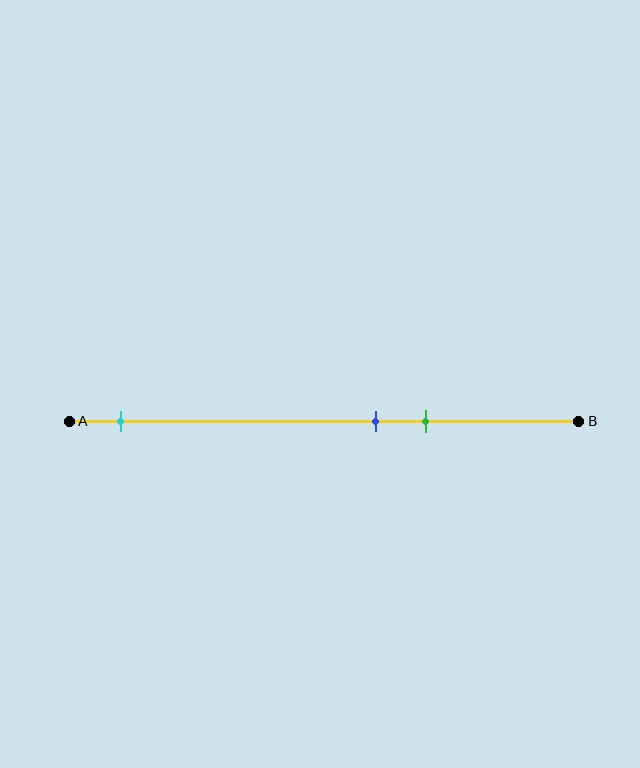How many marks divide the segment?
There are 3 marks dividing the segment.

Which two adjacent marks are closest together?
The blue and green marks are the closest adjacent pair.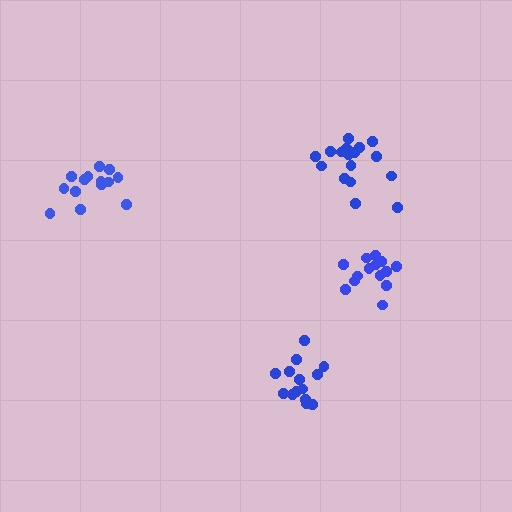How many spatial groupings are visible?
There are 4 spatial groupings.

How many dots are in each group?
Group 1: 14 dots, Group 2: 17 dots, Group 3: 14 dots, Group 4: 14 dots (59 total).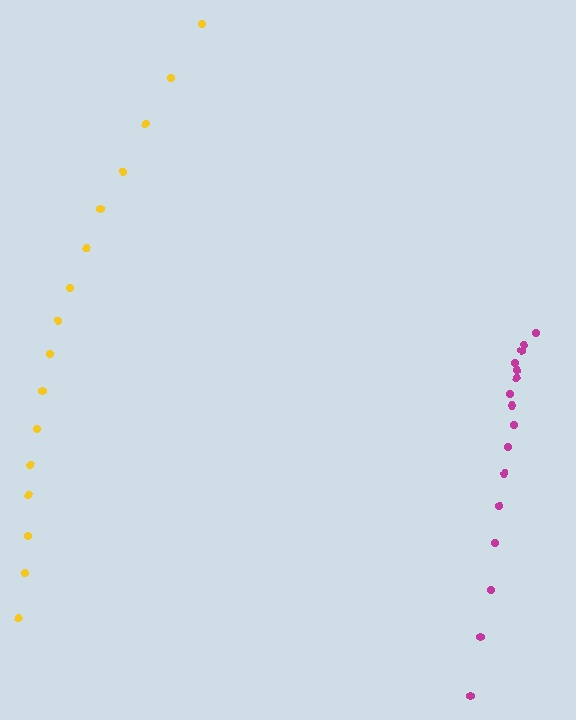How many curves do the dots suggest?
There are 2 distinct paths.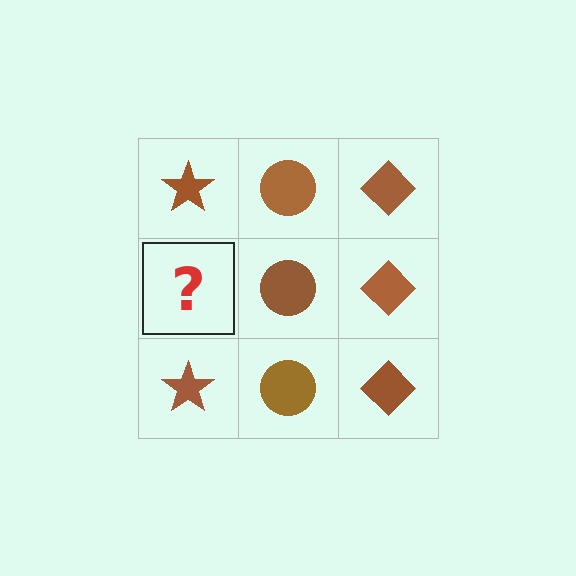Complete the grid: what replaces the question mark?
The question mark should be replaced with a brown star.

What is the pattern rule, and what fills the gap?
The rule is that each column has a consistent shape. The gap should be filled with a brown star.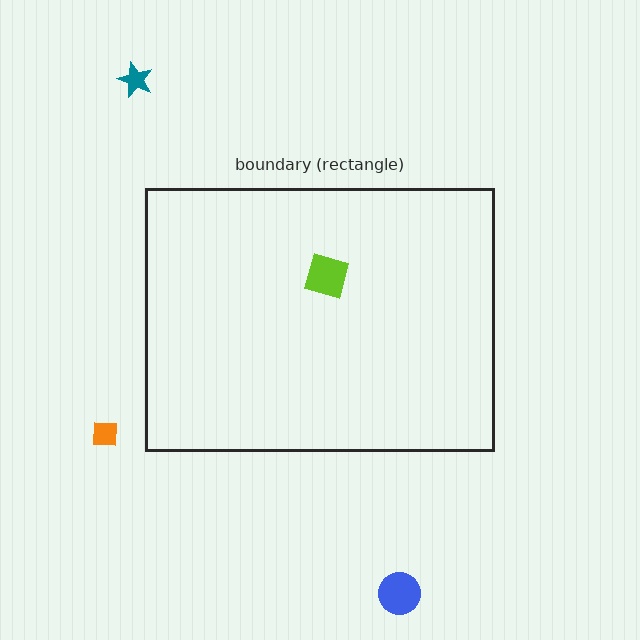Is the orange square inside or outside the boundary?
Outside.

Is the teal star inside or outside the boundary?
Outside.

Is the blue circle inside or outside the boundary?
Outside.